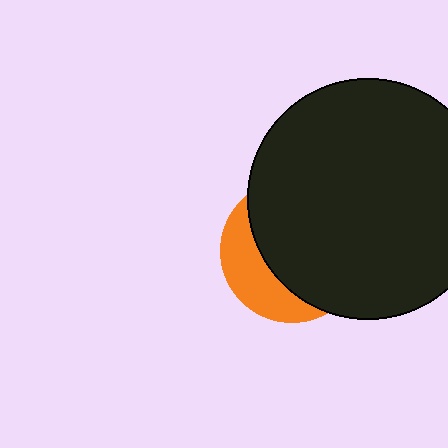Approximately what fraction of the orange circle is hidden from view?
Roughly 69% of the orange circle is hidden behind the black circle.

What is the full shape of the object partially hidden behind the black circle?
The partially hidden object is an orange circle.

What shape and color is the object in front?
The object in front is a black circle.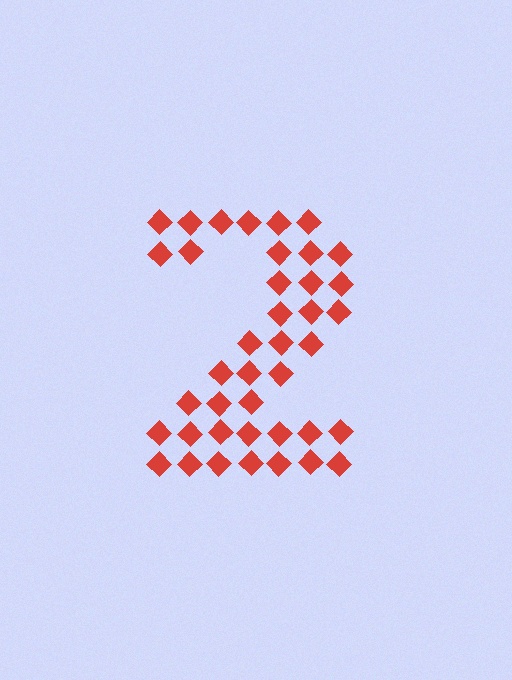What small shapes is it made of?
It is made of small diamonds.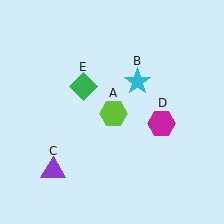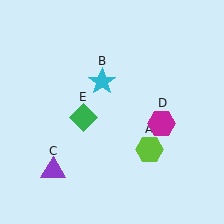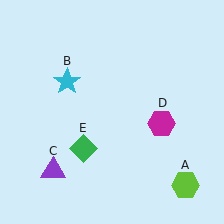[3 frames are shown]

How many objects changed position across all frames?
3 objects changed position: lime hexagon (object A), cyan star (object B), green diamond (object E).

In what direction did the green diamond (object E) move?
The green diamond (object E) moved down.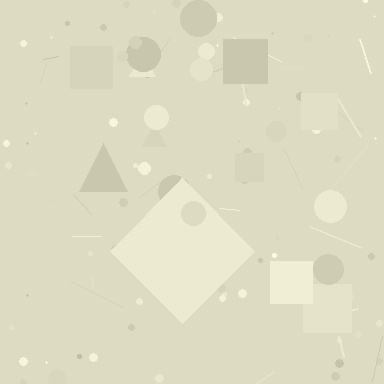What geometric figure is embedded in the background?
A diamond is embedded in the background.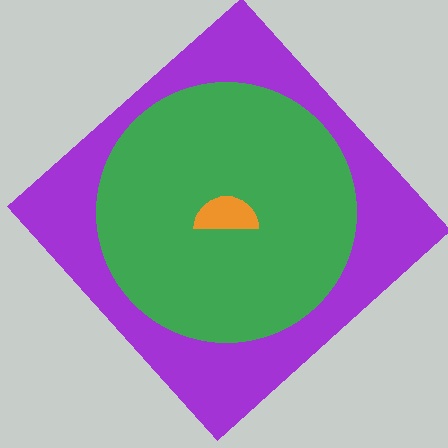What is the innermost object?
The orange semicircle.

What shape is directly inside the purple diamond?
The green circle.